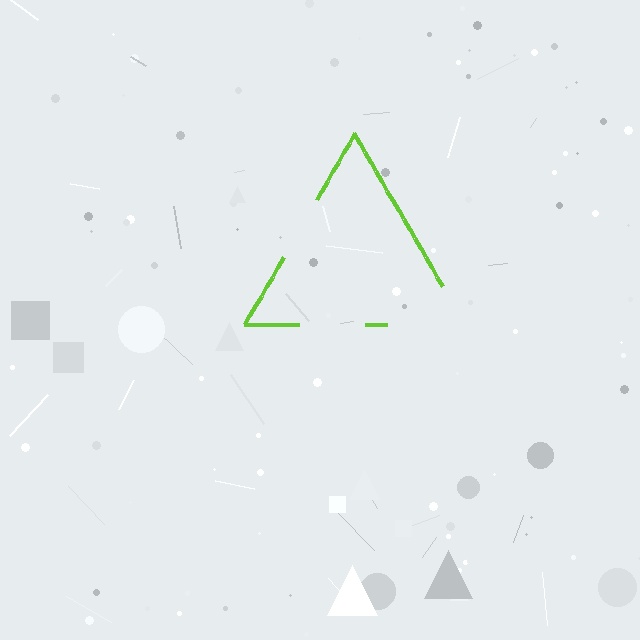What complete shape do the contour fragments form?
The contour fragments form a triangle.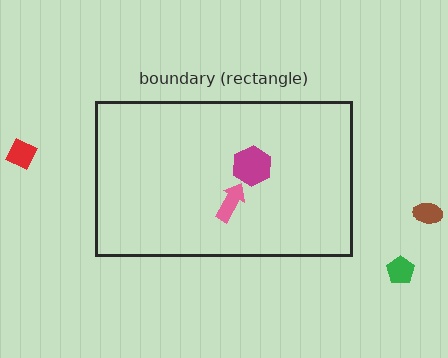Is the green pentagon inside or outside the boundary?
Outside.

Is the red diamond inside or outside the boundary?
Outside.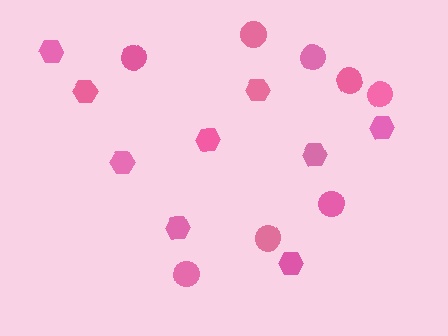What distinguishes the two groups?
There are 2 groups: one group of circles (8) and one group of hexagons (9).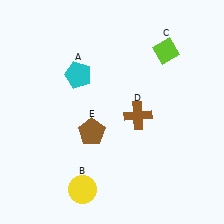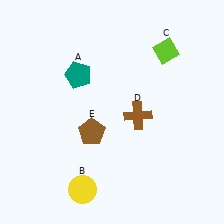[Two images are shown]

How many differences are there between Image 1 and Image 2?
There is 1 difference between the two images.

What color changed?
The pentagon (A) changed from cyan in Image 1 to teal in Image 2.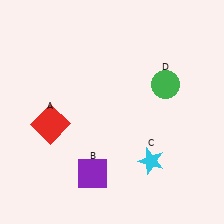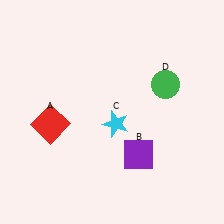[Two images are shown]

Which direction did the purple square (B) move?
The purple square (B) moved right.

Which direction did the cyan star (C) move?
The cyan star (C) moved up.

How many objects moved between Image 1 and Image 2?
2 objects moved between the two images.